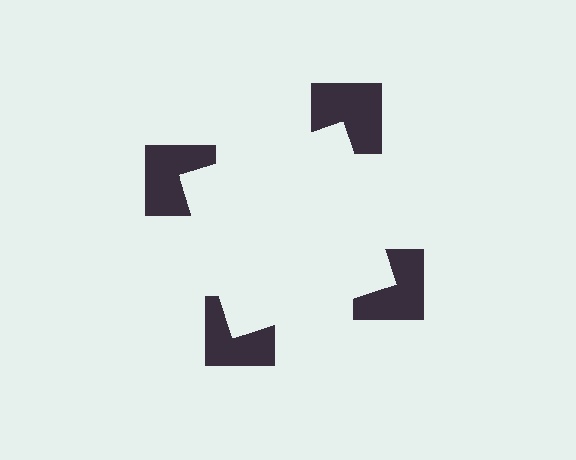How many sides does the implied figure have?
4 sides.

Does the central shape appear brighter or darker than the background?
It typically appears slightly brighter than the background, even though no actual brightness change is drawn.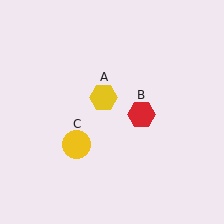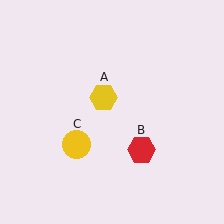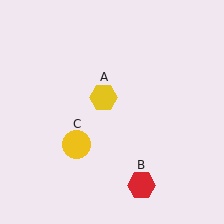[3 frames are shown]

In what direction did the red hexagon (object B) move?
The red hexagon (object B) moved down.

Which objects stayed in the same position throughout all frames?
Yellow hexagon (object A) and yellow circle (object C) remained stationary.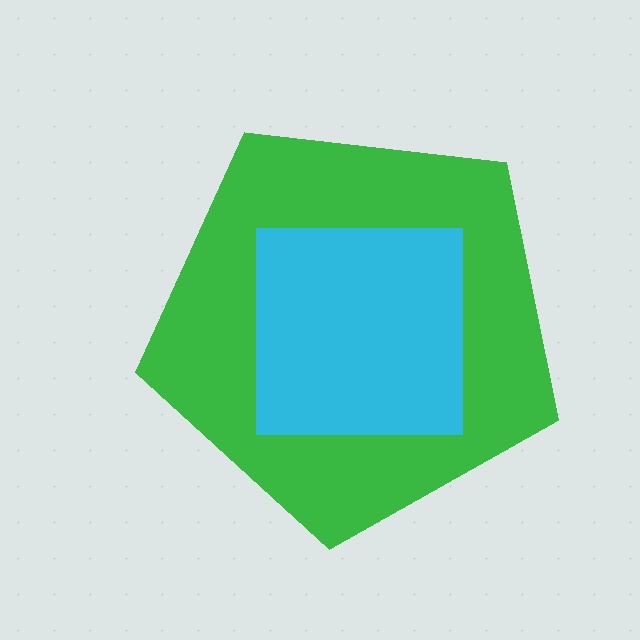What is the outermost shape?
The green pentagon.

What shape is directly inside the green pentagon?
The cyan square.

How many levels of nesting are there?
2.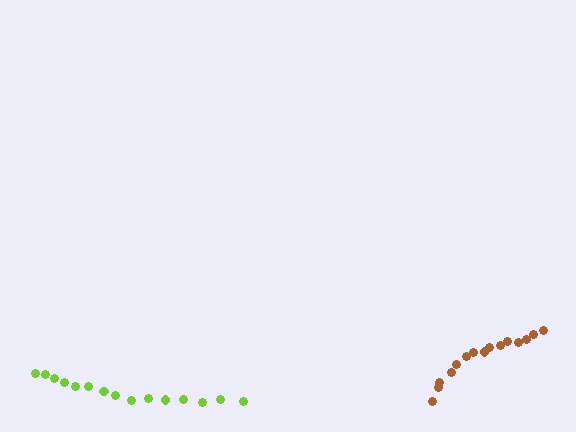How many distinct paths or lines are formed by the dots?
There are 2 distinct paths.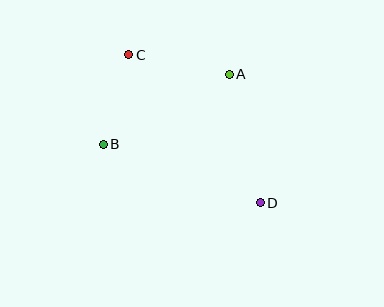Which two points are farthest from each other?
Points C and D are farthest from each other.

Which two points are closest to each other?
Points B and C are closest to each other.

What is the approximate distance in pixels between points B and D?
The distance between B and D is approximately 168 pixels.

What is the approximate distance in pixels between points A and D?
The distance between A and D is approximately 132 pixels.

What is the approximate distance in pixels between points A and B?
The distance between A and B is approximately 144 pixels.